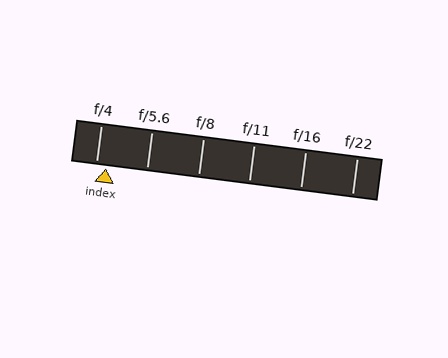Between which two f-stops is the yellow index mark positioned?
The index mark is between f/4 and f/5.6.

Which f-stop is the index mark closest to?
The index mark is closest to f/4.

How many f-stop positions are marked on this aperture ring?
There are 6 f-stop positions marked.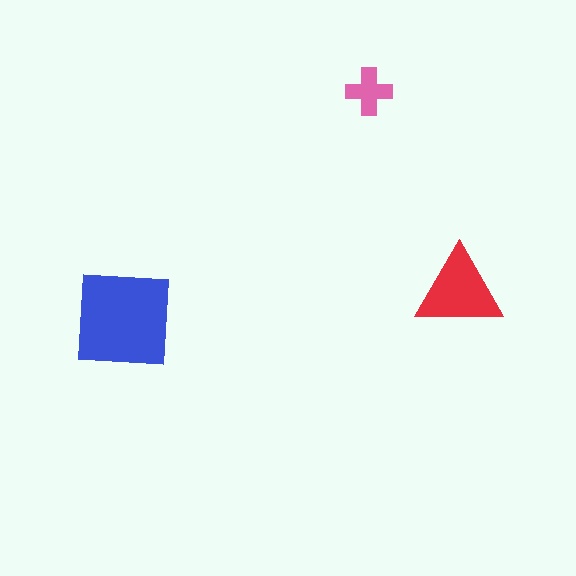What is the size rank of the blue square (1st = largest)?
1st.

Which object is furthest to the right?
The red triangle is rightmost.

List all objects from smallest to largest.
The pink cross, the red triangle, the blue square.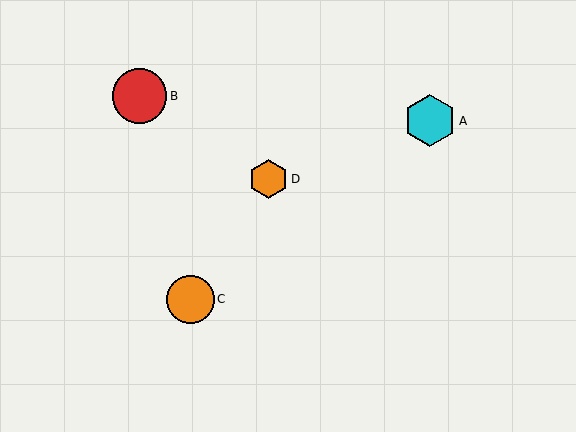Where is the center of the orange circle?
The center of the orange circle is at (191, 299).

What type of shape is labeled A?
Shape A is a cyan hexagon.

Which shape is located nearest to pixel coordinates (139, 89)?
The red circle (labeled B) at (139, 96) is nearest to that location.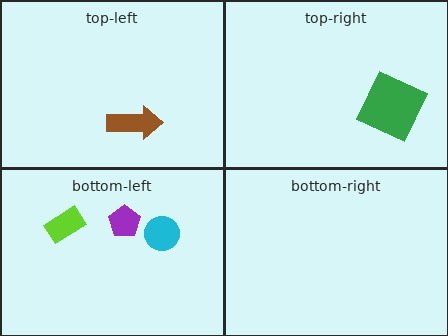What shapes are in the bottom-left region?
The cyan circle, the lime rectangle, the purple pentagon.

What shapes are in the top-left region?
The brown arrow.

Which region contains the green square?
The top-right region.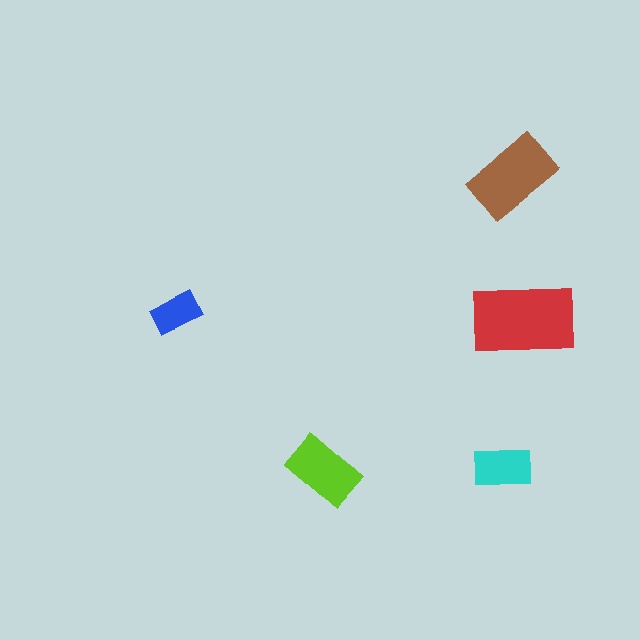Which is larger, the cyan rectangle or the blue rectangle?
The cyan one.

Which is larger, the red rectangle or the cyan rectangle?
The red one.